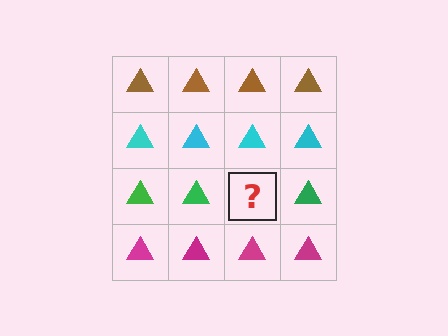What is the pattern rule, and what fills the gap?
The rule is that each row has a consistent color. The gap should be filled with a green triangle.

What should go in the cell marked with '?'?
The missing cell should contain a green triangle.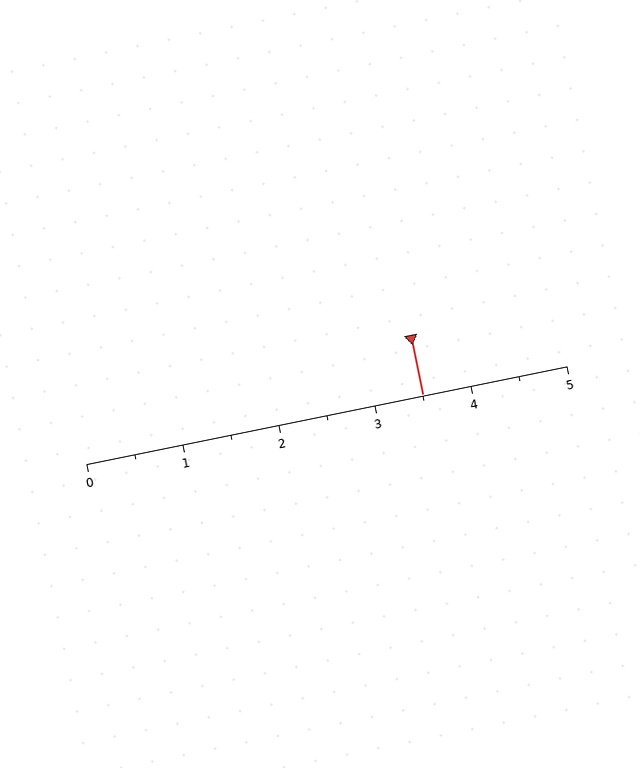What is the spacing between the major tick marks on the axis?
The major ticks are spaced 1 apart.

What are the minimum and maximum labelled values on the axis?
The axis runs from 0 to 5.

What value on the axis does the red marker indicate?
The marker indicates approximately 3.5.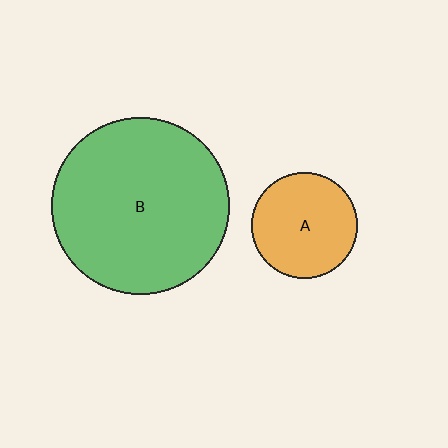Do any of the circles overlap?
No, none of the circles overlap.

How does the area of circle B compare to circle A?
Approximately 2.8 times.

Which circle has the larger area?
Circle B (green).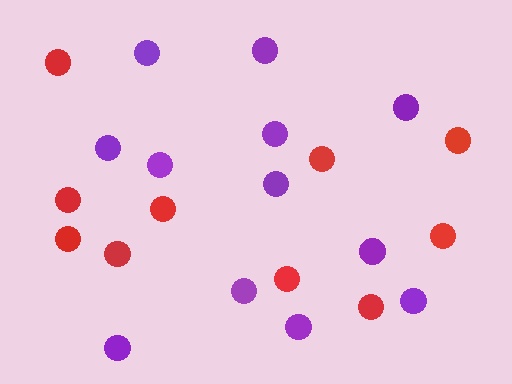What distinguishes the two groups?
There are 2 groups: one group of red circles (10) and one group of purple circles (12).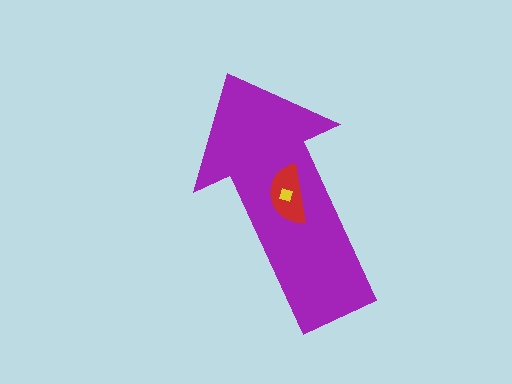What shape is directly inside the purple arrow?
The red semicircle.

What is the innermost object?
The yellow diamond.